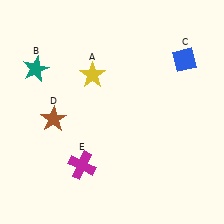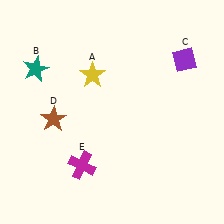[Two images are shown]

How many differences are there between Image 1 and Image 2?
There is 1 difference between the two images.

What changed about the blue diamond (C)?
In Image 1, C is blue. In Image 2, it changed to purple.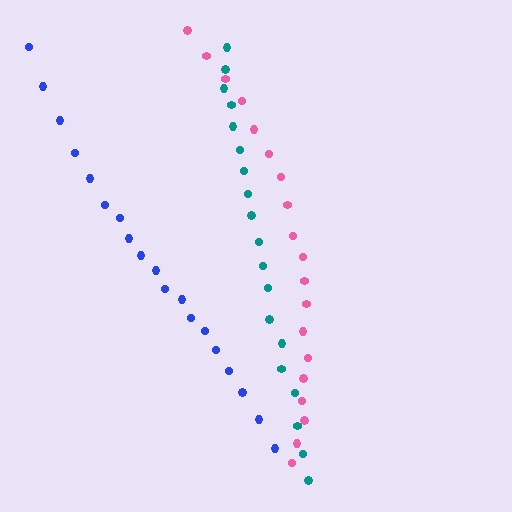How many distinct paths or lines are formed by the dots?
There are 3 distinct paths.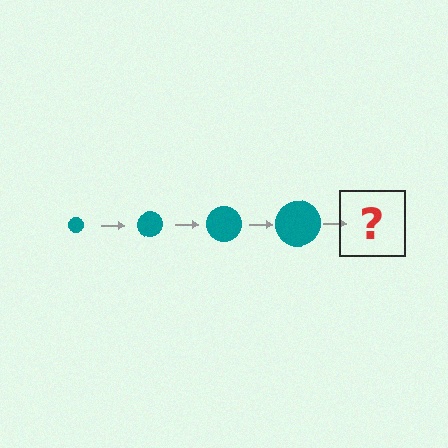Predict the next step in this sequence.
The next step is a teal circle, larger than the previous one.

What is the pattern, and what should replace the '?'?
The pattern is that the circle gets progressively larger each step. The '?' should be a teal circle, larger than the previous one.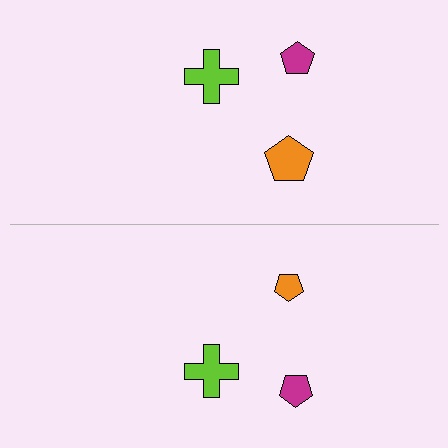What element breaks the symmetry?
The orange pentagon on the bottom side has a different size than its mirror counterpart.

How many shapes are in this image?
There are 6 shapes in this image.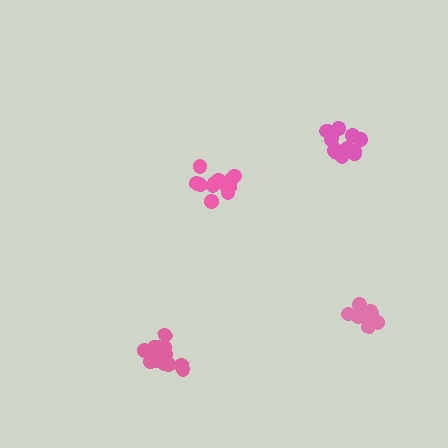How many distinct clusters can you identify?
There are 4 distinct clusters.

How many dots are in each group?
Group 1: 13 dots, Group 2: 13 dots, Group 3: 12 dots, Group 4: 12 dots (50 total).